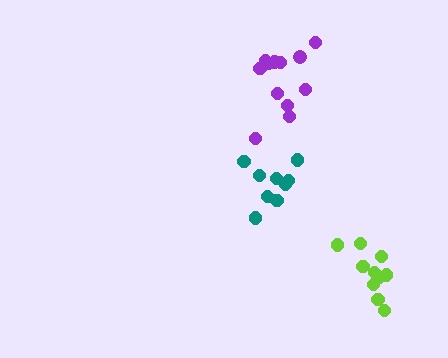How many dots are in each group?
Group 1: 9 dots, Group 2: 12 dots, Group 3: 10 dots (31 total).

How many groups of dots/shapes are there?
There are 3 groups.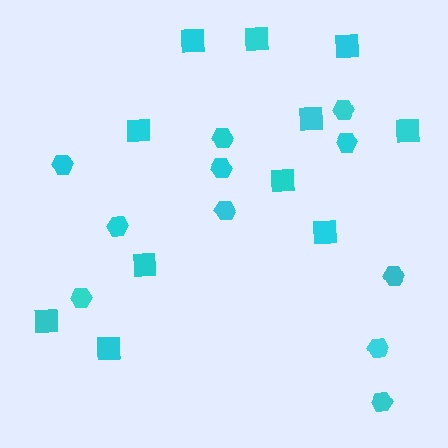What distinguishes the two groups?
There are 2 groups: one group of hexagons (11) and one group of squares (11).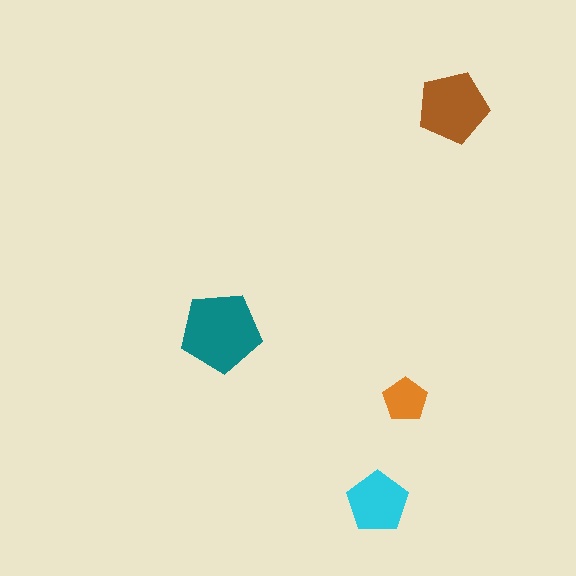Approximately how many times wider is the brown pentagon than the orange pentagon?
About 1.5 times wider.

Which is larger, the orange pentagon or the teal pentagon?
The teal one.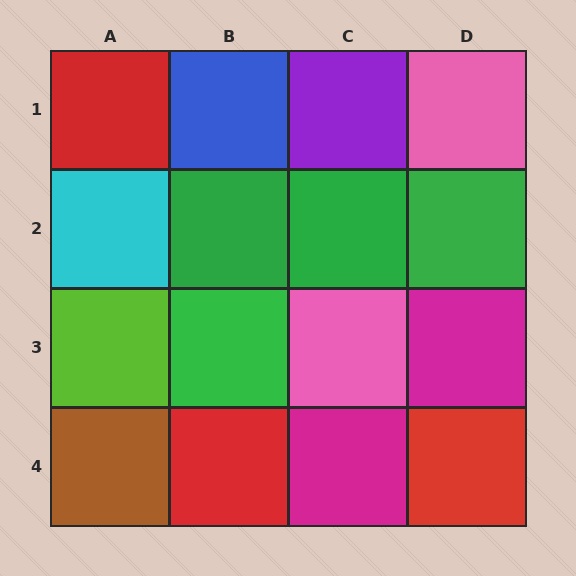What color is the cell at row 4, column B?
Red.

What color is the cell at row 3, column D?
Magenta.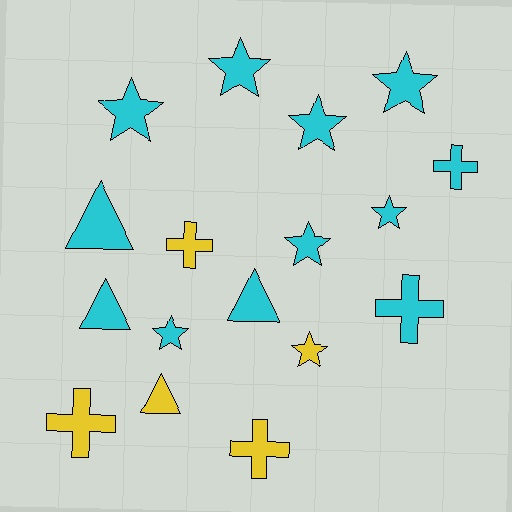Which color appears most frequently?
Cyan, with 12 objects.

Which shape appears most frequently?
Star, with 8 objects.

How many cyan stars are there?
There are 7 cyan stars.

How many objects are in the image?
There are 17 objects.